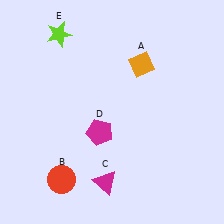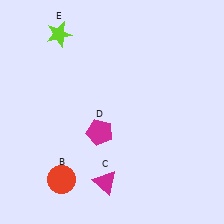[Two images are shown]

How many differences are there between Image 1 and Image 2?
There is 1 difference between the two images.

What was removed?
The orange diamond (A) was removed in Image 2.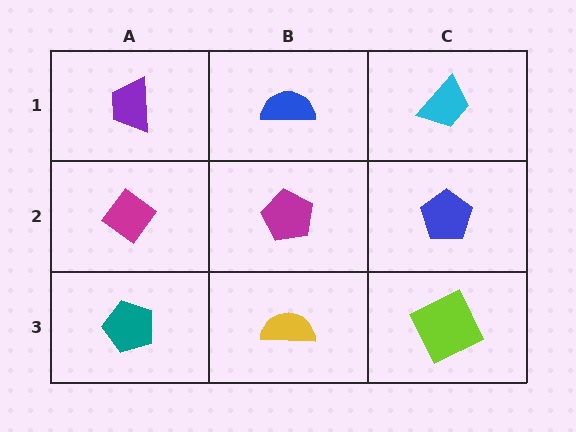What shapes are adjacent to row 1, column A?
A magenta diamond (row 2, column A), a blue semicircle (row 1, column B).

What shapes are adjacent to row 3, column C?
A blue pentagon (row 2, column C), a yellow semicircle (row 3, column B).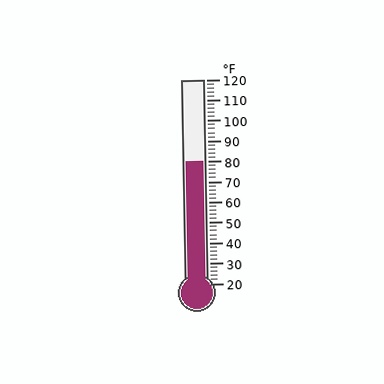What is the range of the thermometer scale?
The thermometer scale ranges from 20°F to 120°F.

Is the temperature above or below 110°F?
The temperature is below 110°F.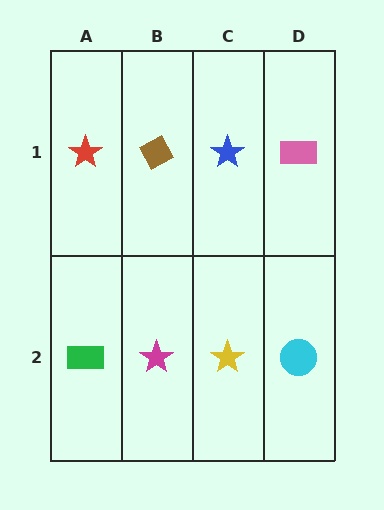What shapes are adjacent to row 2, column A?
A red star (row 1, column A), a magenta star (row 2, column B).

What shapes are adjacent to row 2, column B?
A brown diamond (row 1, column B), a green rectangle (row 2, column A), a yellow star (row 2, column C).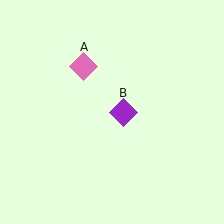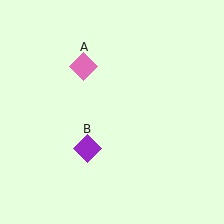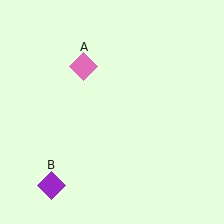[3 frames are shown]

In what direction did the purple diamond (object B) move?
The purple diamond (object B) moved down and to the left.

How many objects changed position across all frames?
1 object changed position: purple diamond (object B).